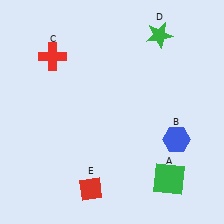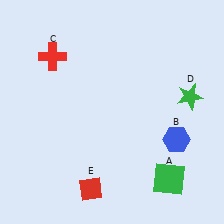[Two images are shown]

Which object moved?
The green star (D) moved down.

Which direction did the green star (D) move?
The green star (D) moved down.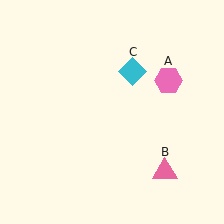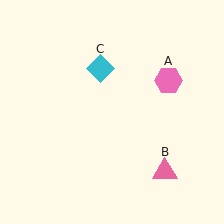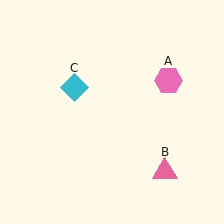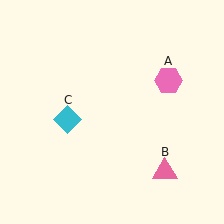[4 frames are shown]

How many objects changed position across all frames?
1 object changed position: cyan diamond (object C).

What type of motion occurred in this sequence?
The cyan diamond (object C) rotated counterclockwise around the center of the scene.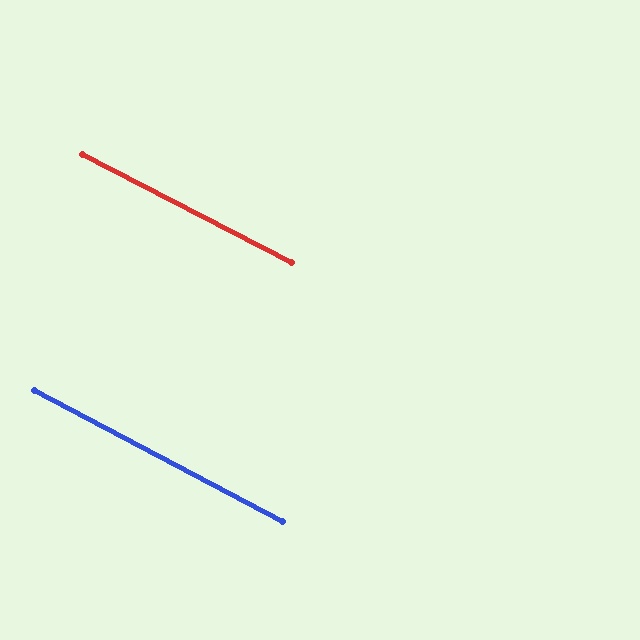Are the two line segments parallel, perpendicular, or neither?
Parallel — their directions differ by only 0.5°.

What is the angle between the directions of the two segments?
Approximately 1 degree.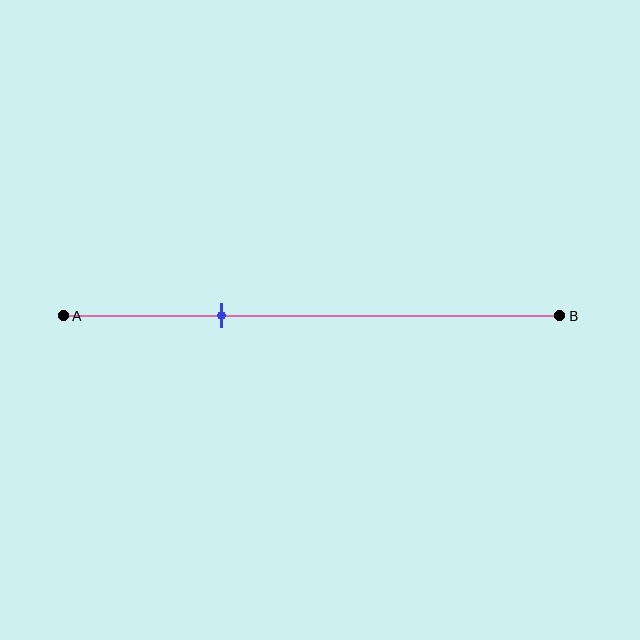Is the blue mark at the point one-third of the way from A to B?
Yes, the mark is approximately at the one-third point.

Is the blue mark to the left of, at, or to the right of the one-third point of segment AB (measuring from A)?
The blue mark is approximately at the one-third point of segment AB.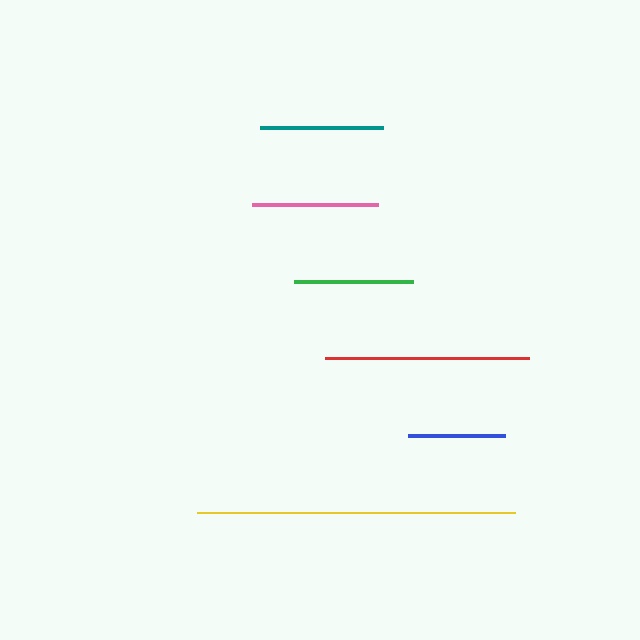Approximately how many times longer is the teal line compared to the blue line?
The teal line is approximately 1.3 times the length of the blue line.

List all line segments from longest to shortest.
From longest to shortest: yellow, red, pink, teal, green, blue.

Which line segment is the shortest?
The blue line is the shortest at approximately 97 pixels.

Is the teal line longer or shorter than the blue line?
The teal line is longer than the blue line.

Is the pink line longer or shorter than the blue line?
The pink line is longer than the blue line.